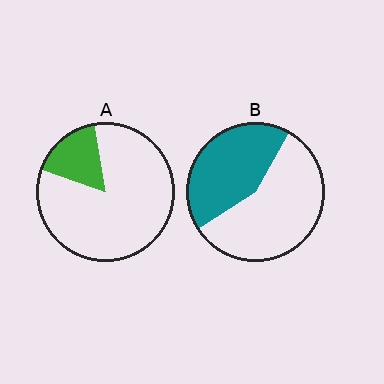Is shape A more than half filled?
No.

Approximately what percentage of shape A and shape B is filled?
A is approximately 15% and B is approximately 40%.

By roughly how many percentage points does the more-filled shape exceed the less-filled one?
By roughly 25 percentage points (B over A).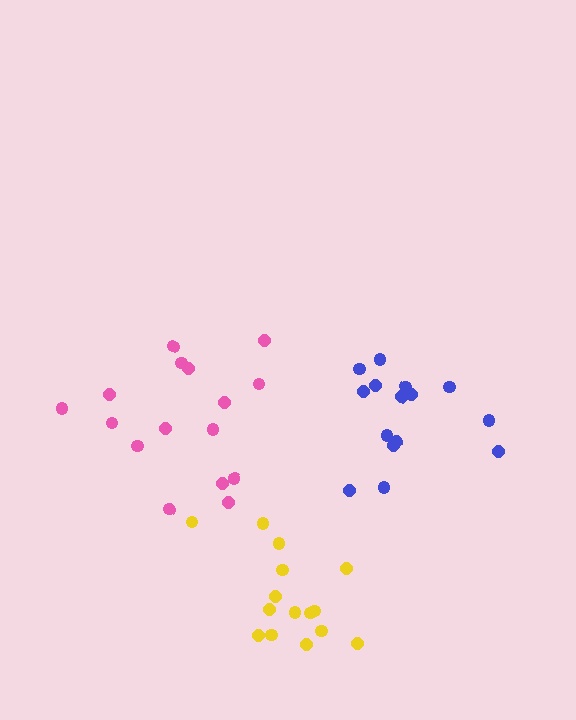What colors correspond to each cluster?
The clusters are colored: pink, yellow, blue.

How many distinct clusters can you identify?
There are 3 distinct clusters.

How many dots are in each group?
Group 1: 16 dots, Group 2: 15 dots, Group 3: 15 dots (46 total).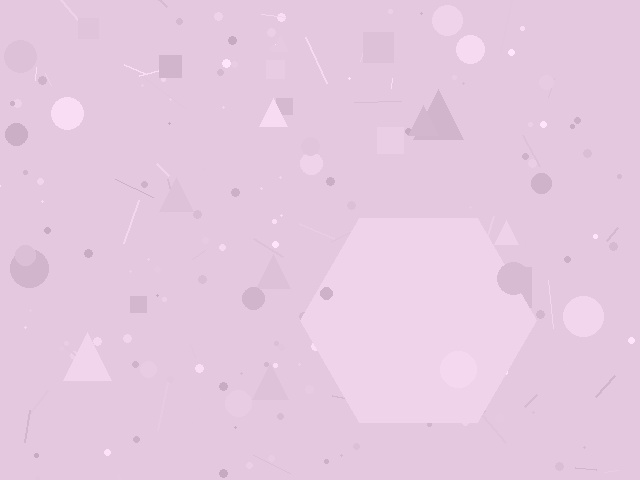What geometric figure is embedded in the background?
A hexagon is embedded in the background.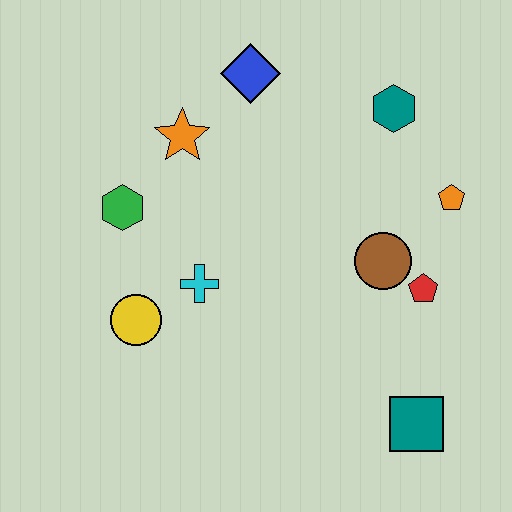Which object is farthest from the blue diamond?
The teal square is farthest from the blue diamond.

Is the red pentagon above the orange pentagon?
No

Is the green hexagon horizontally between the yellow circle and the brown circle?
No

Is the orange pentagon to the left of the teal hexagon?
No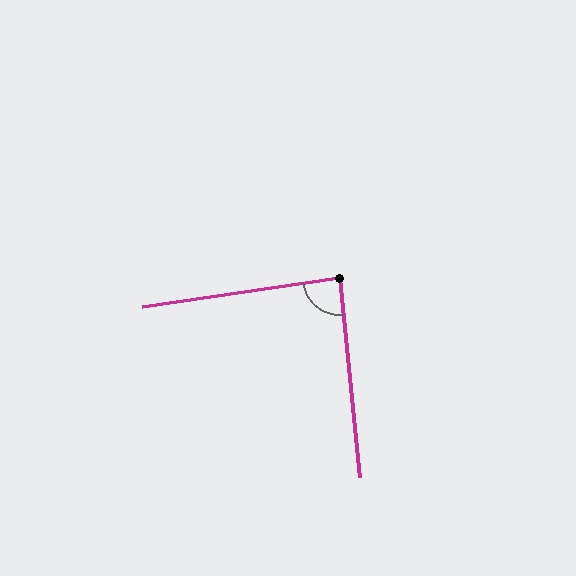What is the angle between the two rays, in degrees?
Approximately 87 degrees.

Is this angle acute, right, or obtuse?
It is approximately a right angle.